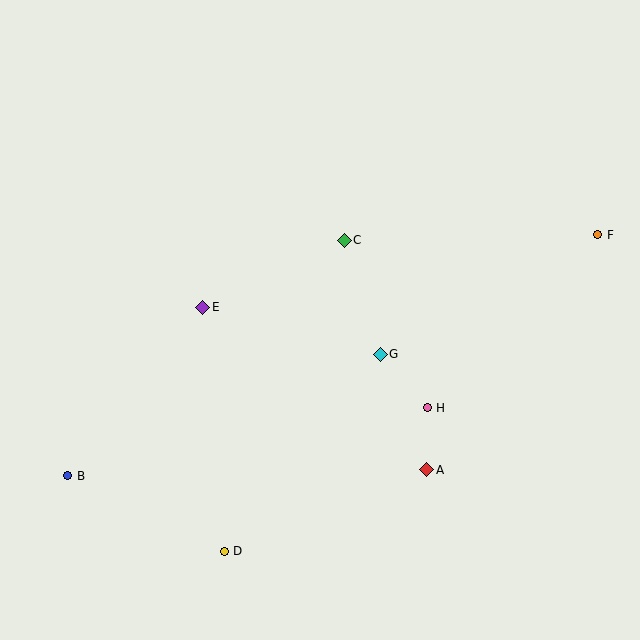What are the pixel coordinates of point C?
Point C is at (344, 240).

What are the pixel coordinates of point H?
Point H is at (427, 408).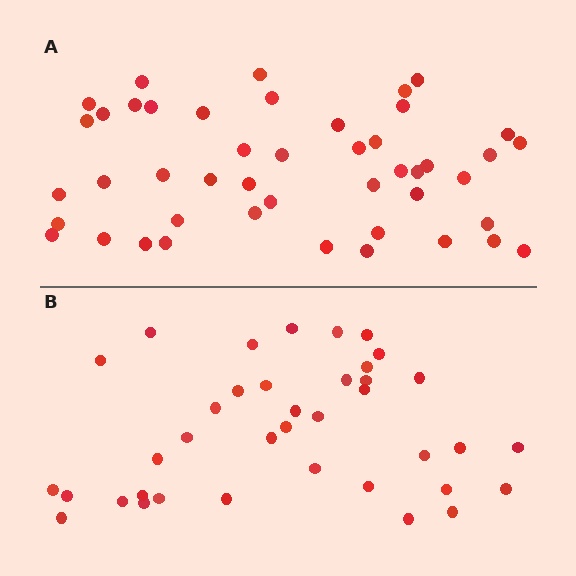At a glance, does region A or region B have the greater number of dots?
Region A (the top region) has more dots.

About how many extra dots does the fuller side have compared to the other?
Region A has roughly 8 or so more dots than region B.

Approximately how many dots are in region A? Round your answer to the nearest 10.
About 50 dots. (The exact count is 46, which rounds to 50.)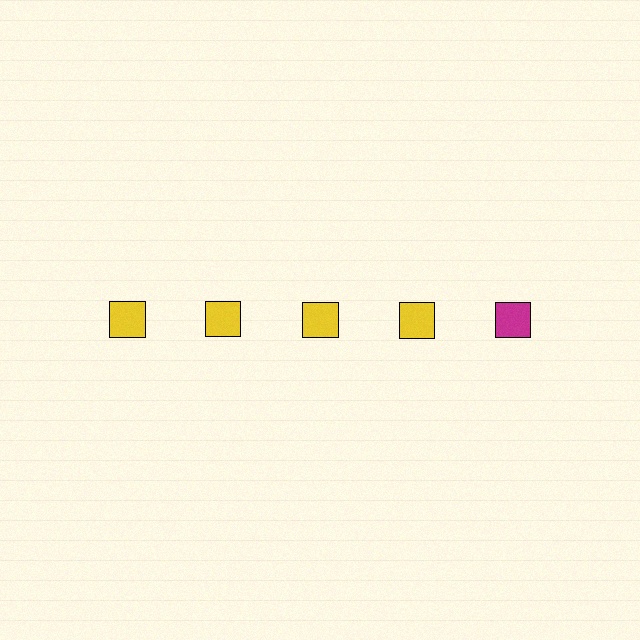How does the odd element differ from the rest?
It has a different color: magenta instead of yellow.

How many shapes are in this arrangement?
There are 5 shapes arranged in a grid pattern.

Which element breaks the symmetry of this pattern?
The magenta square in the top row, rightmost column breaks the symmetry. All other shapes are yellow squares.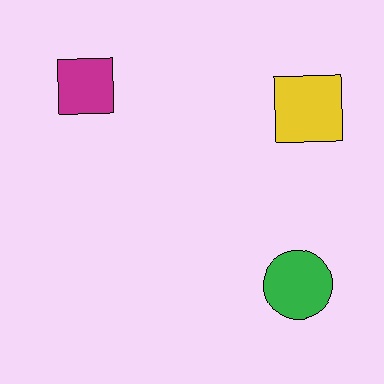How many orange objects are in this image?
There are no orange objects.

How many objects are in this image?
There are 3 objects.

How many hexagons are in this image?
There are no hexagons.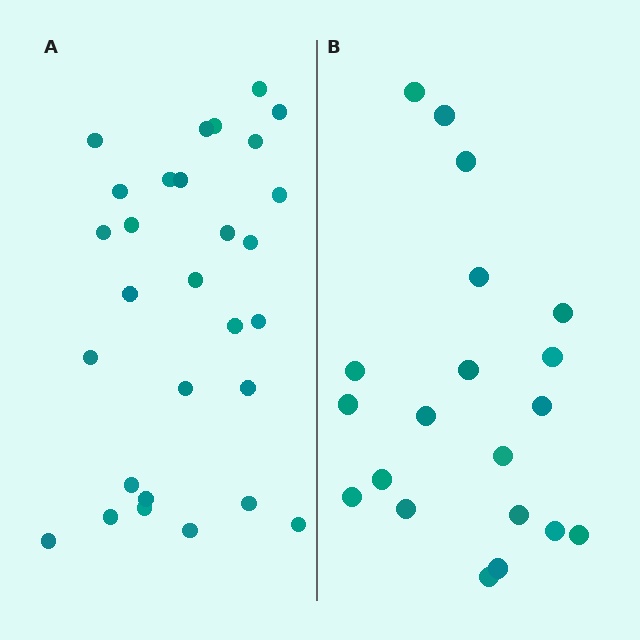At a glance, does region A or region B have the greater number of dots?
Region A (the left region) has more dots.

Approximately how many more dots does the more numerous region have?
Region A has roughly 8 or so more dots than region B.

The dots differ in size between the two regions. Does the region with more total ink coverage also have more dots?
No. Region B has more total ink coverage because its dots are larger, but region A actually contains more individual dots. Total area can be misleading — the number of items is what matters here.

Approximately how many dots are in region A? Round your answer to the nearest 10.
About 30 dots. (The exact count is 29, which rounds to 30.)